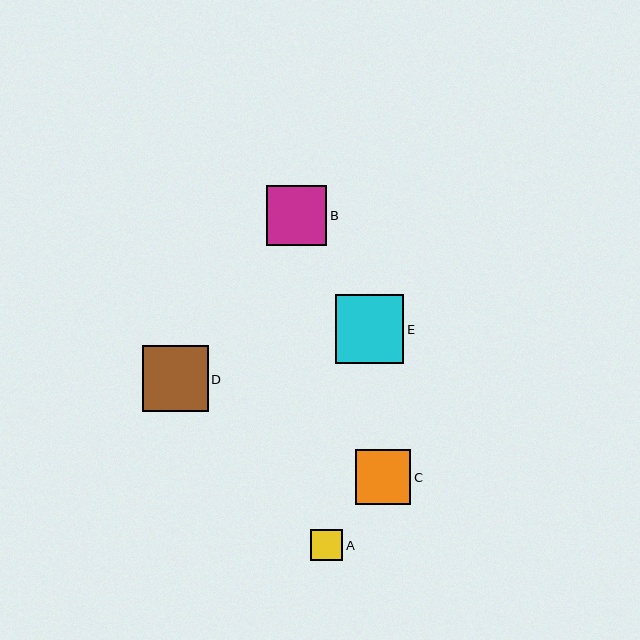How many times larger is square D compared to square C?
Square D is approximately 1.2 times the size of square C.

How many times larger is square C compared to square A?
Square C is approximately 1.7 times the size of square A.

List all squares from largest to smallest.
From largest to smallest: E, D, B, C, A.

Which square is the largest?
Square E is the largest with a size of approximately 68 pixels.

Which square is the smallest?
Square A is the smallest with a size of approximately 32 pixels.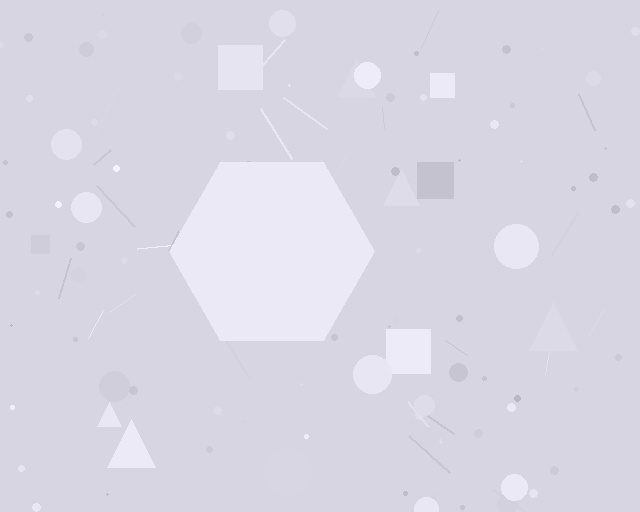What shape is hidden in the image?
A hexagon is hidden in the image.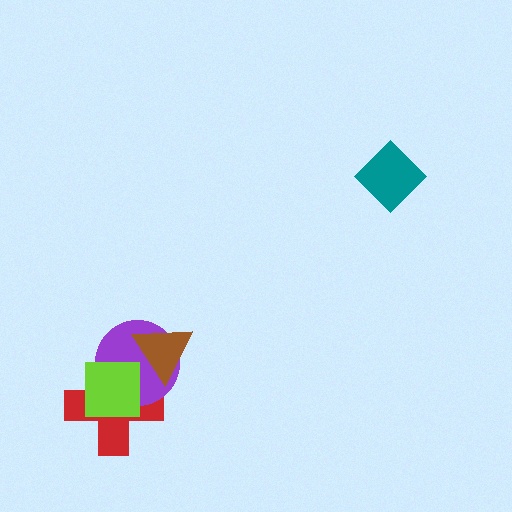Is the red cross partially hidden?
Yes, it is partially covered by another shape.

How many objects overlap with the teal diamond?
0 objects overlap with the teal diamond.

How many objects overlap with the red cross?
3 objects overlap with the red cross.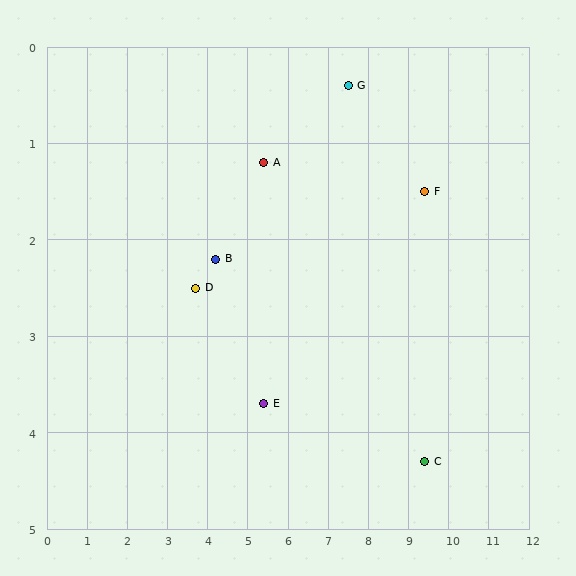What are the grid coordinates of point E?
Point E is at approximately (5.4, 3.7).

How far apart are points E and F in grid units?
Points E and F are about 4.6 grid units apart.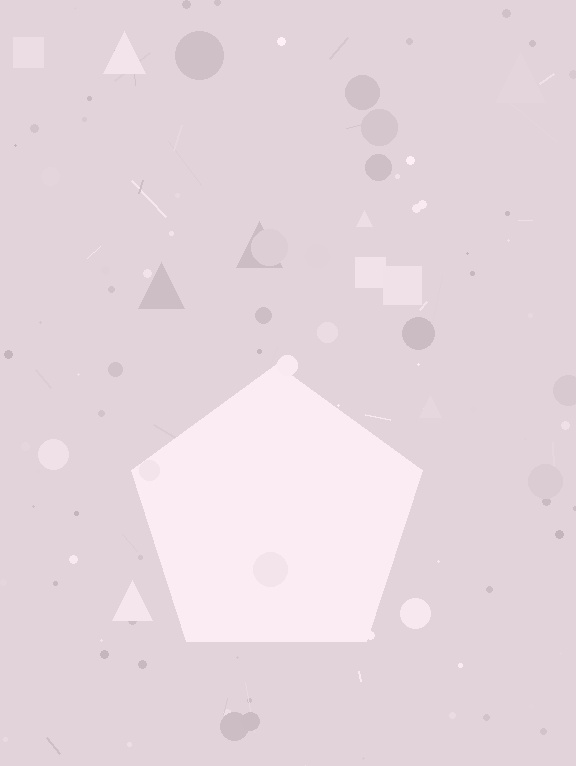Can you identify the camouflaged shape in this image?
The camouflaged shape is a pentagon.